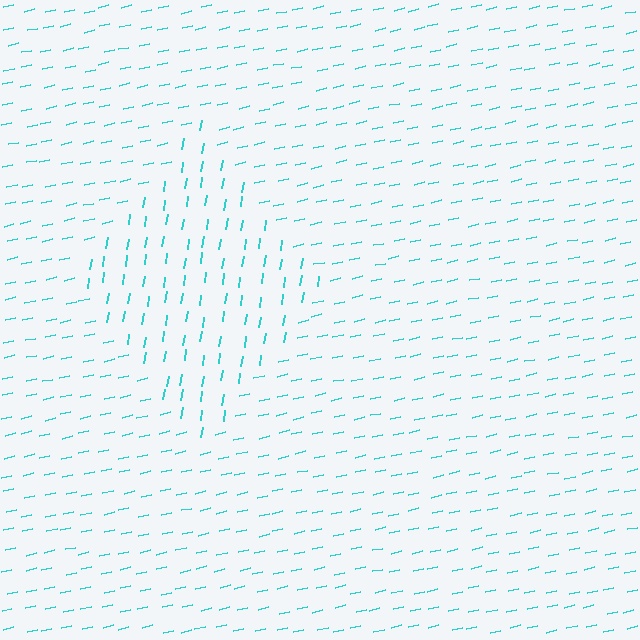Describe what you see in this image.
The image is filled with small cyan line segments. A diamond region in the image has lines oriented differently from the surrounding lines, creating a visible texture boundary.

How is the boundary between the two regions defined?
The boundary is defined purely by a change in line orientation (approximately 68 degrees difference). All lines are the same color and thickness.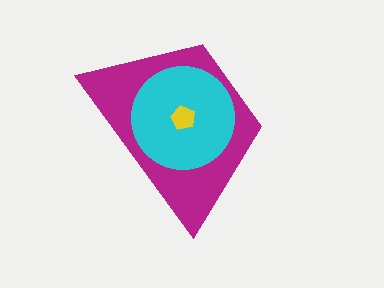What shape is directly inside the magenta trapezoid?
The cyan circle.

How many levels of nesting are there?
3.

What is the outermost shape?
The magenta trapezoid.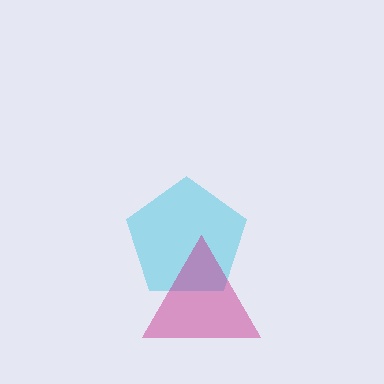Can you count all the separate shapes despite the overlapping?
Yes, there are 2 separate shapes.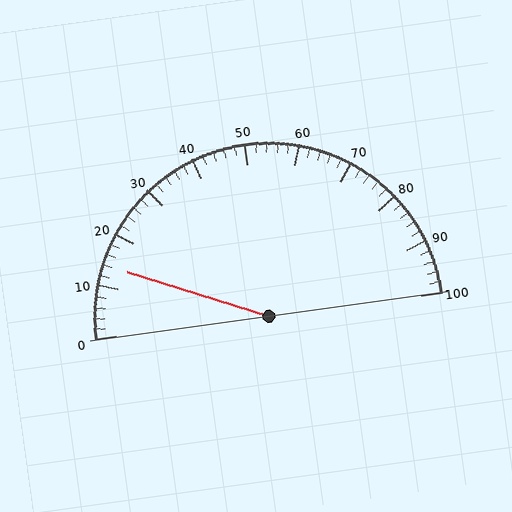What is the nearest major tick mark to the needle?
The nearest major tick mark is 10.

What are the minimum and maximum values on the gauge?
The gauge ranges from 0 to 100.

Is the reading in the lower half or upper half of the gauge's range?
The reading is in the lower half of the range (0 to 100).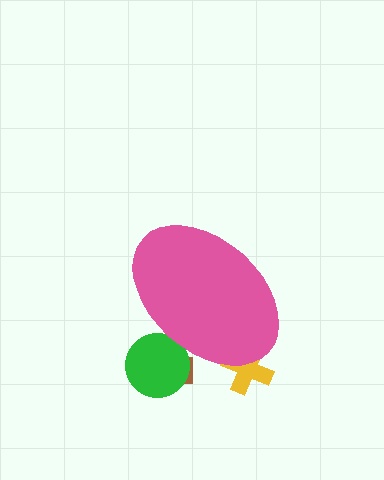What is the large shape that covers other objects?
A pink ellipse.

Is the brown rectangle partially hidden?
Yes, the brown rectangle is partially hidden behind the pink ellipse.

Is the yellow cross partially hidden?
Yes, the yellow cross is partially hidden behind the pink ellipse.